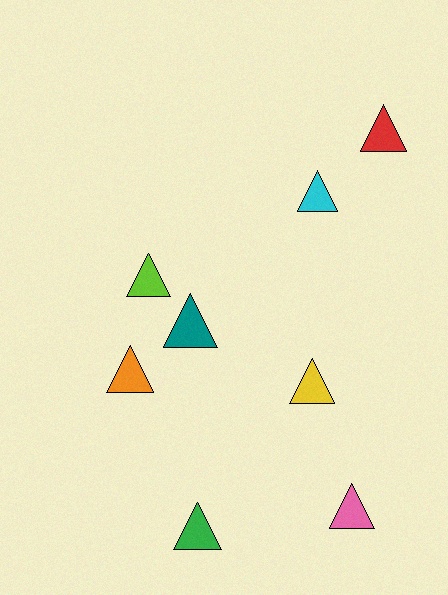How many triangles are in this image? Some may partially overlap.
There are 8 triangles.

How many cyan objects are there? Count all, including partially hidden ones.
There is 1 cyan object.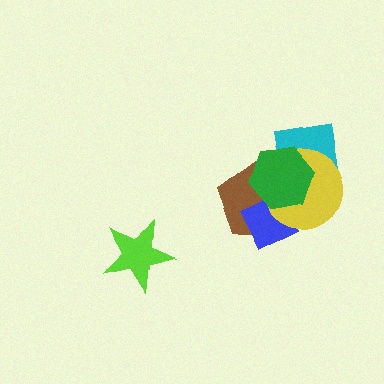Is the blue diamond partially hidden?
Yes, it is partially covered by another shape.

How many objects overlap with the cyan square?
2 objects overlap with the cyan square.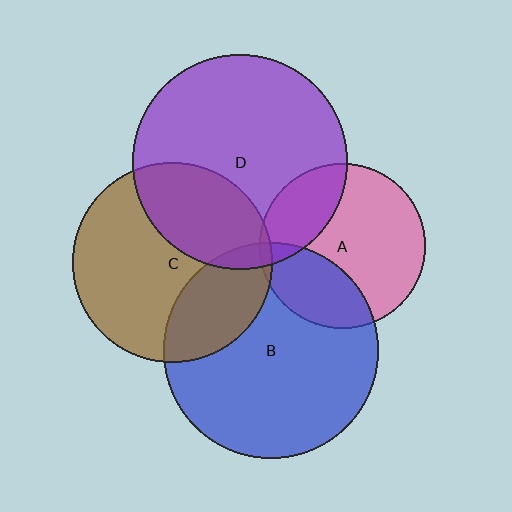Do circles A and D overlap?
Yes.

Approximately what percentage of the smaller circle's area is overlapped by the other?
Approximately 25%.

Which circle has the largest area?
Circle B (blue).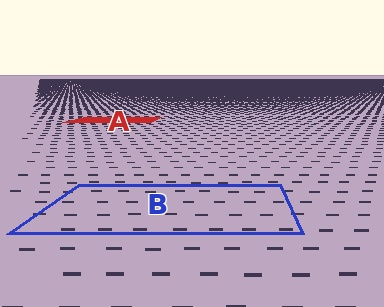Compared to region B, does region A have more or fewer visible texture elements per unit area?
Region A has more texture elements per unit area — they are packed more densely because it is farther away.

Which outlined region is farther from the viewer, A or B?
Region A is farther from the viewer — the texture elements inside it appear smaller and more densely packed.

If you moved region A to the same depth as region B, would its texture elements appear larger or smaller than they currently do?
They would appear larger. At a closer depth, the same texture elements are projected at a bigger on-screen size.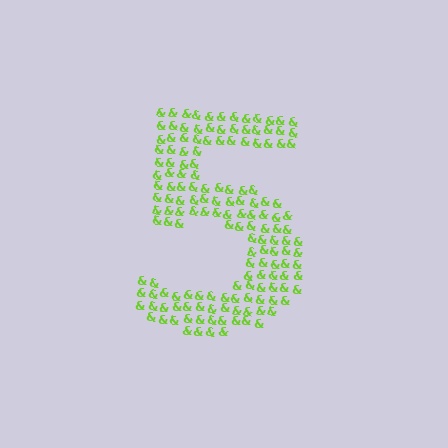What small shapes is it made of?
It is made of small ampersands.